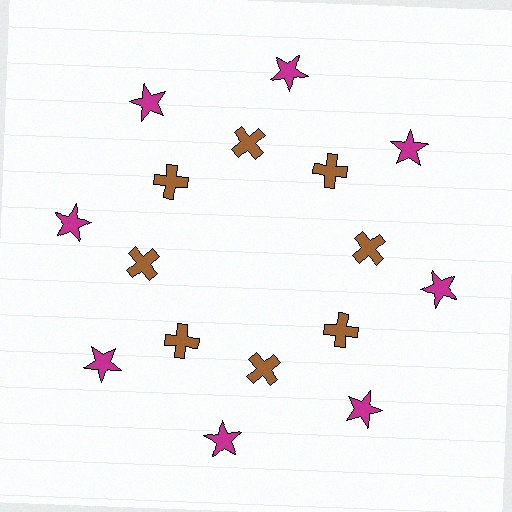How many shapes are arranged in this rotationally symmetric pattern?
There are 16 shapes, arranged in 8 groups of 2.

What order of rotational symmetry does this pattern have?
This pattern has 8-fold rotational symmetry.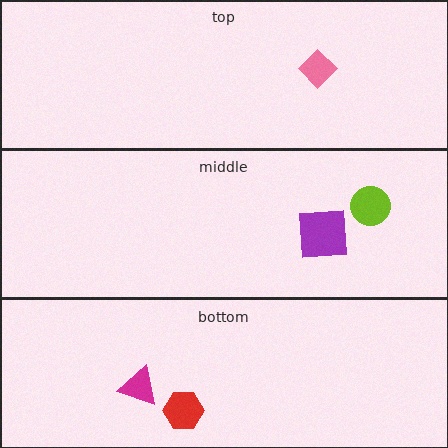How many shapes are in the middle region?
2.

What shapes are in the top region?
The pink diamond.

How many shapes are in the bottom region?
2.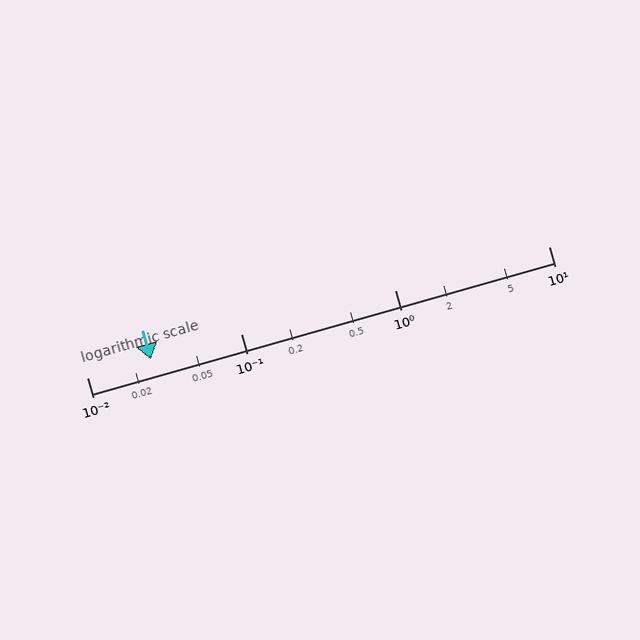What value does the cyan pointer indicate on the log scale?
The pointer indicates approximately 0.026.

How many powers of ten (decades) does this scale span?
The scale spans 3 decades, from 0.01 to 10.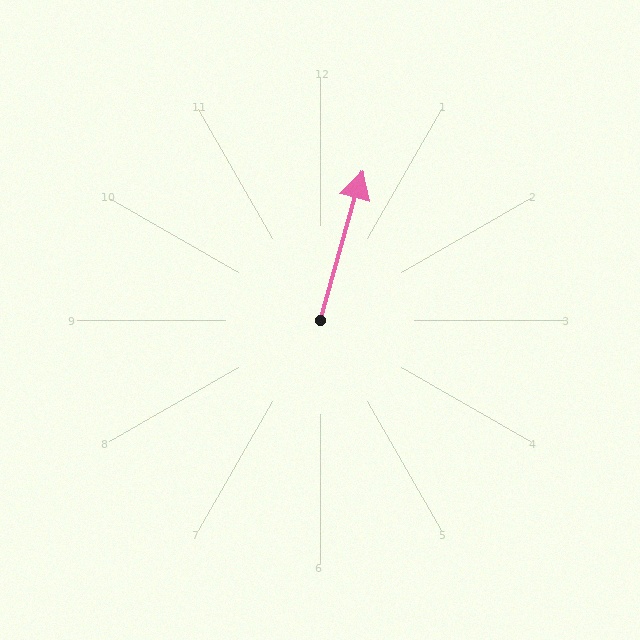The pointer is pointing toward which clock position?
Roughly 1 o'clock.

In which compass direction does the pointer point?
North.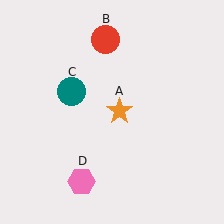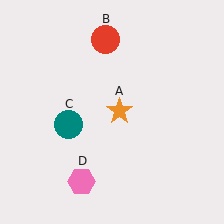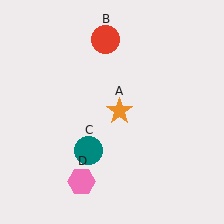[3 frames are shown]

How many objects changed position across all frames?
1 object changed position: teal circle (object C).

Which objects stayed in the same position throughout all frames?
Orange star (object A) and red circle (object B) and pink hexagon (object D) remained stationary.